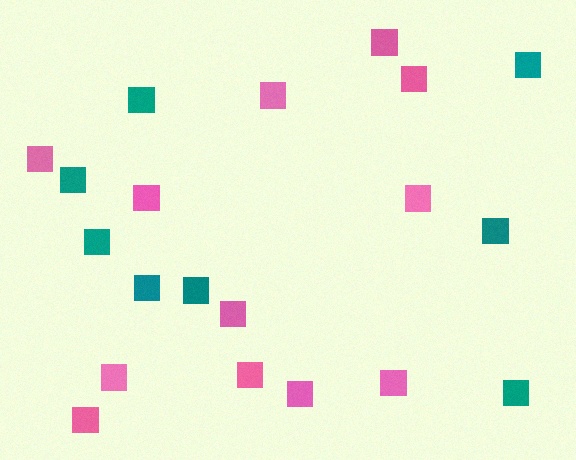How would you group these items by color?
There are 2 groups: one group of pink squares (12) and one group of teal squares (8).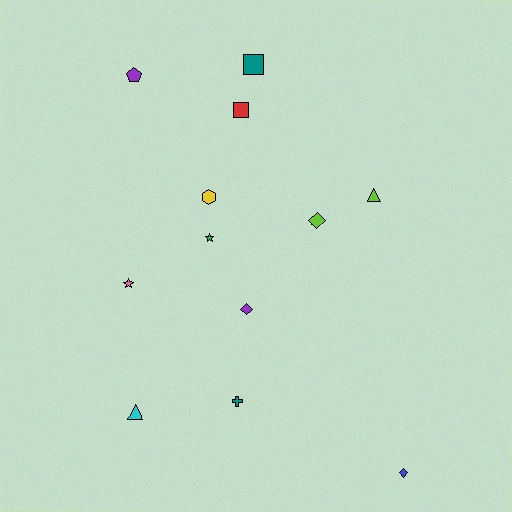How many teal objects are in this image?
There are 2 teal objects.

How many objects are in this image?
There are 12 objects.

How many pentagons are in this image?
There is 1 pentagon.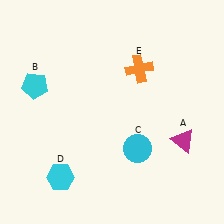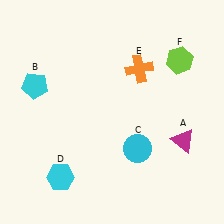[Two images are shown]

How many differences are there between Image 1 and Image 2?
There is 1 difference between the two images.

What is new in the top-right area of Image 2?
A lime hexagon (F) was added in the top-right area of Image 2.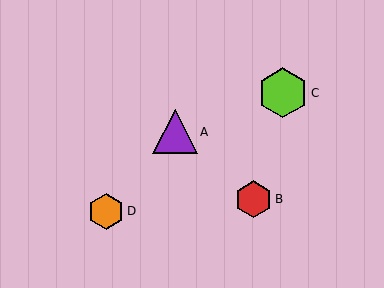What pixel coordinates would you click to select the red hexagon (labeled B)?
Click at (254, 199) to select the red hexagon B.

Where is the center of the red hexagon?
The center of the red hexagon is at (254, 199).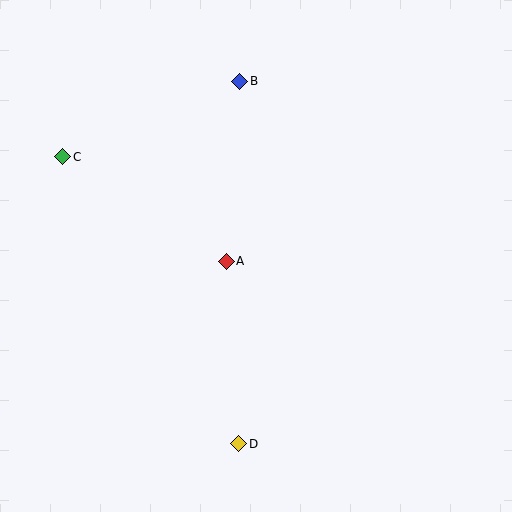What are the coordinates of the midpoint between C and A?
The midpoint between C and A is at (145, 209).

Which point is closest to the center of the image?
Point A at (226, 261) is closest to the center.